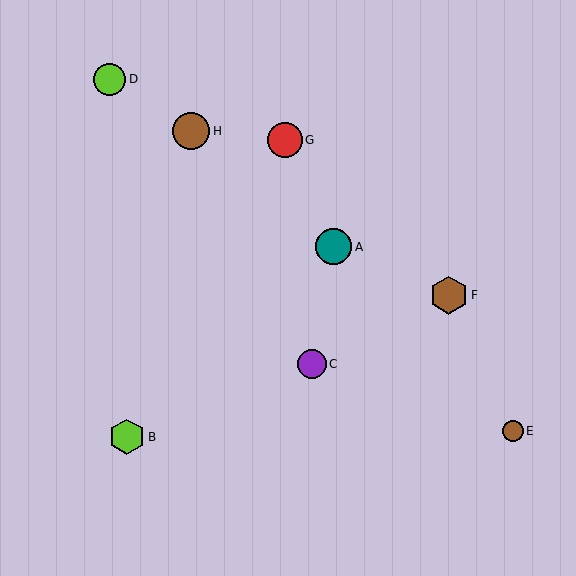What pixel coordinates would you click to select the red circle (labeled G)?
Click at (285, 140) to select the red circle G.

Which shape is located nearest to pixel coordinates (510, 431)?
The brown circle (labeled E) at (513, 431) is nearest to that location.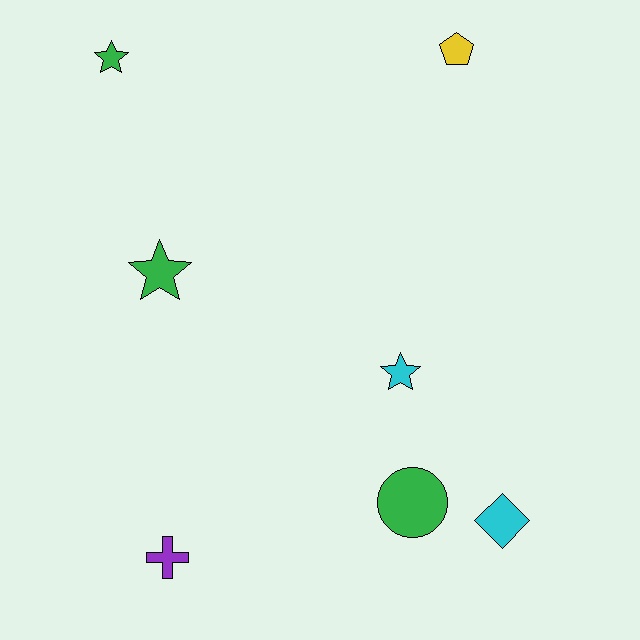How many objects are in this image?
There are 7 objects.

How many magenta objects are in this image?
There are no magenta objects.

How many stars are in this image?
There are 3 stars.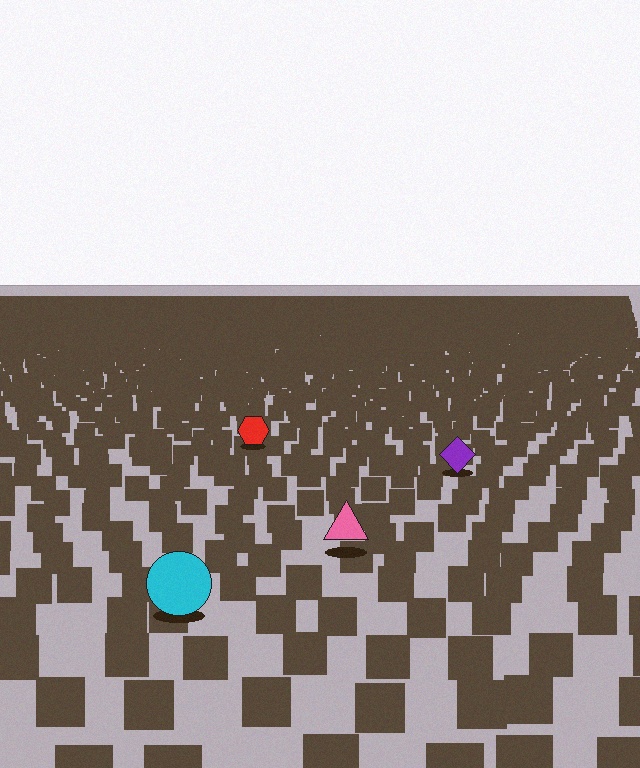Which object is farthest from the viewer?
The red hexagon is farthest from the viewer. It appears smaller and the ground texture around it is denser.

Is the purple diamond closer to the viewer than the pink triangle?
No. The pink triangle is closer — you can tell from the texture gradient: the ground texture is coarser near it.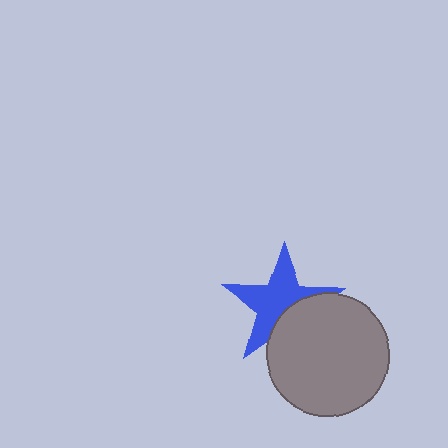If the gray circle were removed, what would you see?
You would see the complete blue star.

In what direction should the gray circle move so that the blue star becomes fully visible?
The gray circle should move toward the lower-right. That is the shortest direction to clear the overlap and leave the blue star fully visible.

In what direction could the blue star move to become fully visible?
The blue star could move toward the upper-left. That would shift it out from behind the gray circle entirely.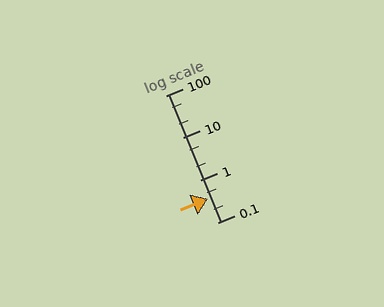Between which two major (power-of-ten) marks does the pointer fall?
The pointer is between 0.1 and 1.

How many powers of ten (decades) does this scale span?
The scale spans 3 decades, from 0.1 to 100.